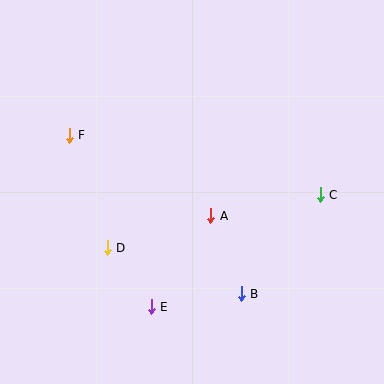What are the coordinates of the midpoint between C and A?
The midpoint between C and A is at (265, 205).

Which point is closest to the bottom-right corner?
Point B is closest to the bottom-right corner.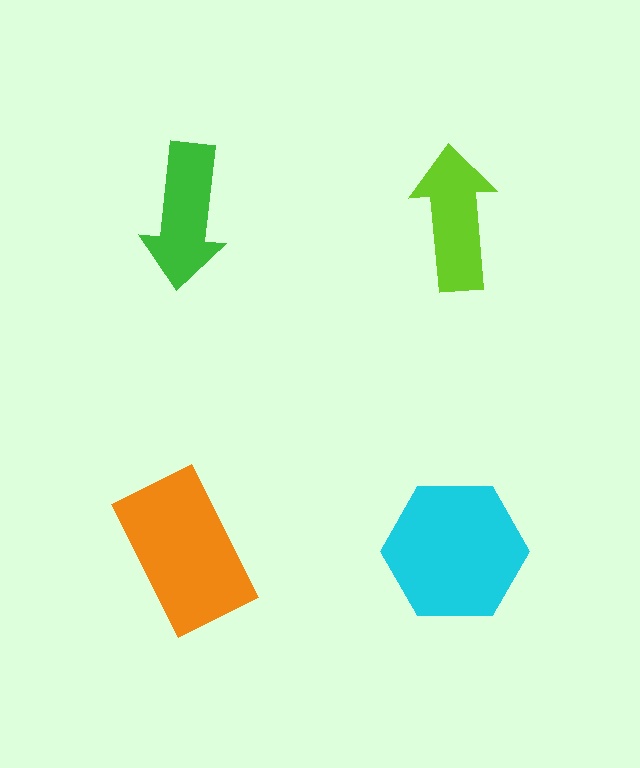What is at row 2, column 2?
A cyan hexagon.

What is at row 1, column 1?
A green arrow.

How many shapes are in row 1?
2 shapes.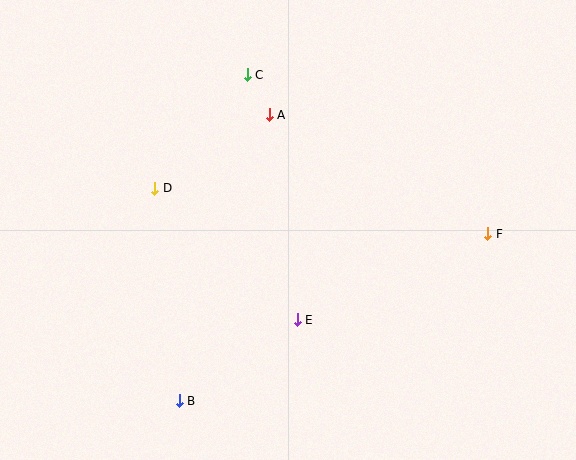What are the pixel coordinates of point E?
Point E is at (297, 320).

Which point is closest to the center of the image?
Point E at (297, 320) is closest to the center.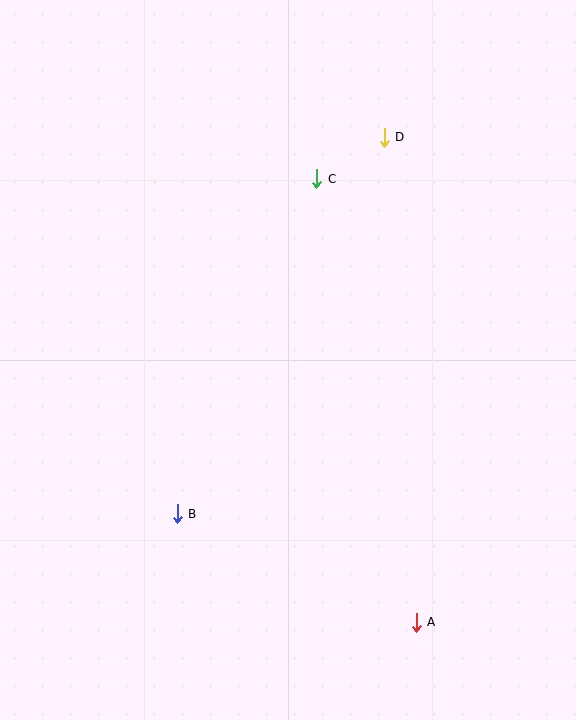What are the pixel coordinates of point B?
Point B is at (177, 514).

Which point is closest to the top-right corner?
Point D is closest to the top-right corner.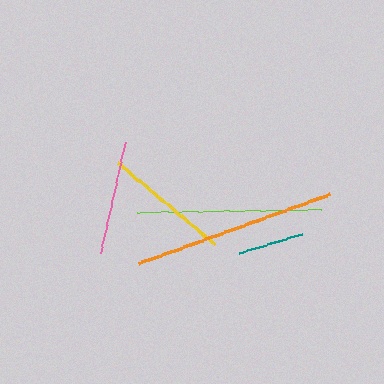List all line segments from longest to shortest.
From longest to shortest: orange, lime, yellow, pink, teal.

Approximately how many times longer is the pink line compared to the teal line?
The pink line is approximately 1.7 times the length of the teal line.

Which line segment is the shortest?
The teal line is the shortest at approximately 66 pixels.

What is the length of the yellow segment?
The yellow segment is approximately 127 pixels long.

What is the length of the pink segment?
The pink segment is approximately 114 pixels long.